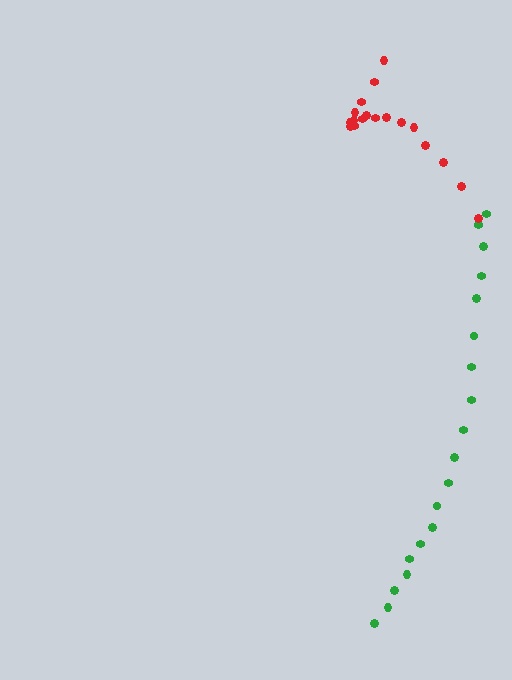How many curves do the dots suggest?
There are 2 distinct paths.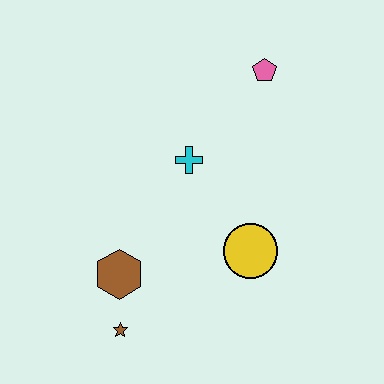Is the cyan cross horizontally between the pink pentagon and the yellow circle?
No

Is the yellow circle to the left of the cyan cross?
No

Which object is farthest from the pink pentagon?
The brown star is farthest from the pink pentagon.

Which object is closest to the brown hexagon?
The brown star is closest to the brown hexagon.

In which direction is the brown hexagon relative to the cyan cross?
The brown hexagon is below the cyan cross.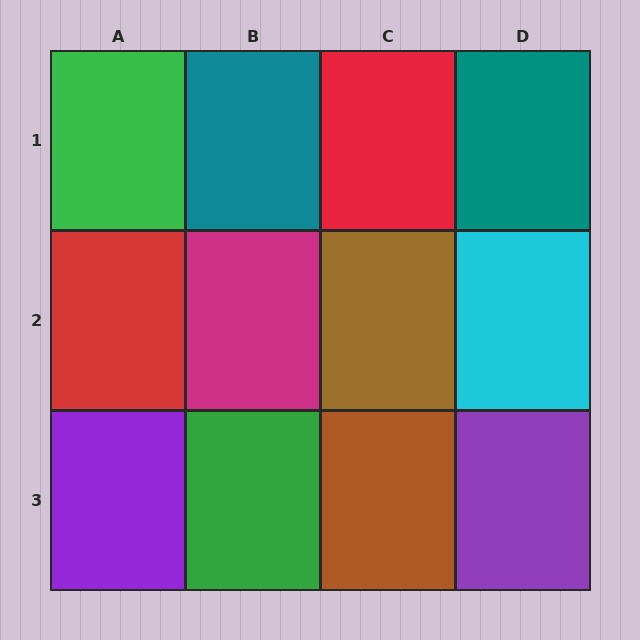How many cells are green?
2 cells are green.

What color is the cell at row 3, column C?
Brown.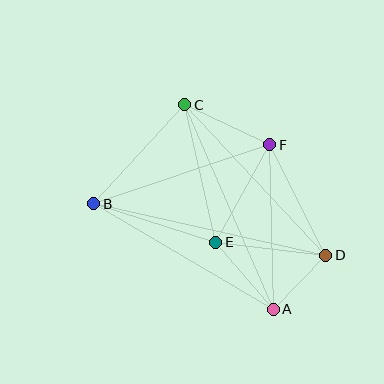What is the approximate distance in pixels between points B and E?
The distance between B and E is approximately 128 pixels.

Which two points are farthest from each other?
Points B and D are farthest from each other.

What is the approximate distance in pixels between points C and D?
The distance between C and D is approximately 206 pixels.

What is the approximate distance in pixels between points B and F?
The distance between B and F is approximately 186 pixels.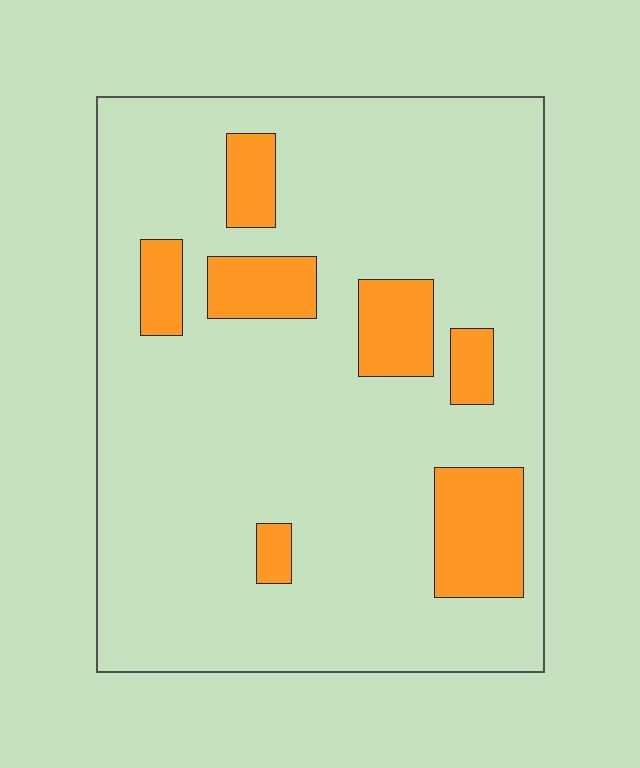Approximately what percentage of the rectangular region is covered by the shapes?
Approximately 15%.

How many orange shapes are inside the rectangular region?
7.